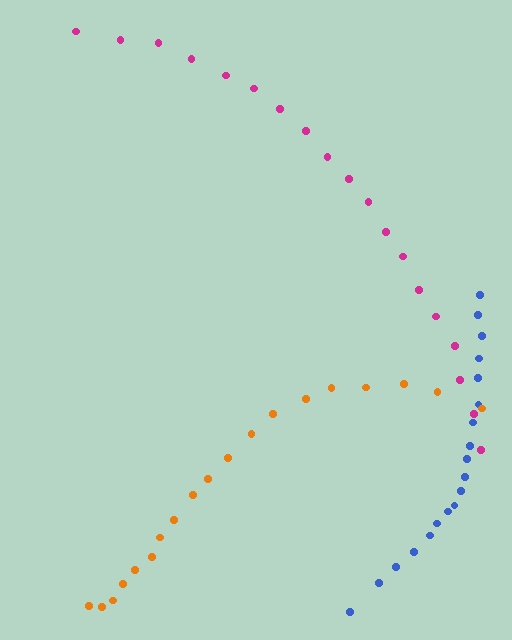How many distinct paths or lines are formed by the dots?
There are 3 distinct paths.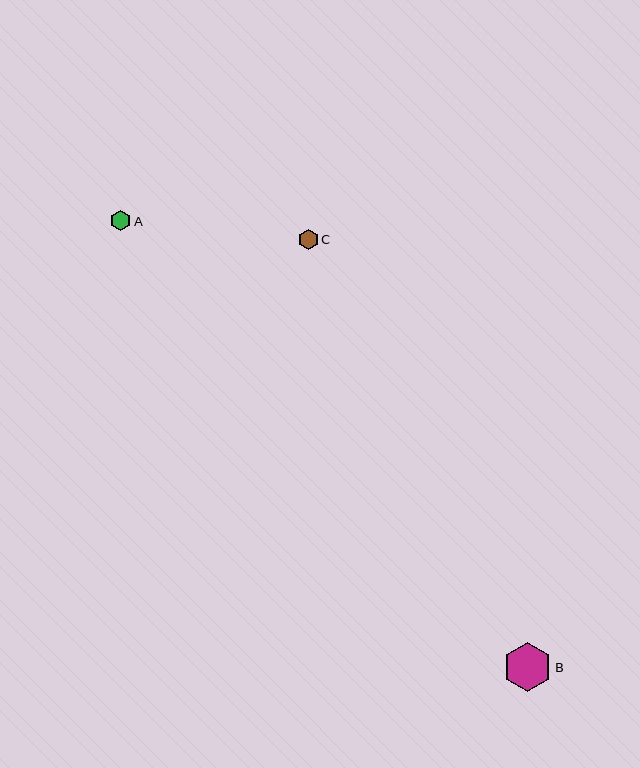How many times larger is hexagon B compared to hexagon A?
Hexagon B is approximately 2.4 times the size of hexagon A.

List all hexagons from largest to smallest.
From largest to smallest: B, A, C.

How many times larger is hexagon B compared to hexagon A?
Hexagon B is approximately 2.4 times the size of hexagon A.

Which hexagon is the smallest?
Hexagon C is the smallest with a size of approximately 20 pixels.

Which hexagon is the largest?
Hexagon B is the largest with a size of approximately 49 pixels.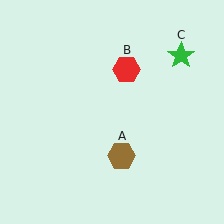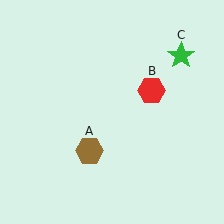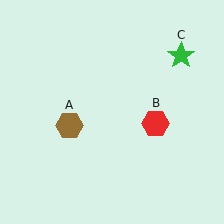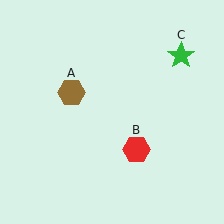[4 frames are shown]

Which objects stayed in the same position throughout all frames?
Green star (object C) remained stationary.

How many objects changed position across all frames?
2 objects changed position: brown hexagon (object A), red hexagon (object B).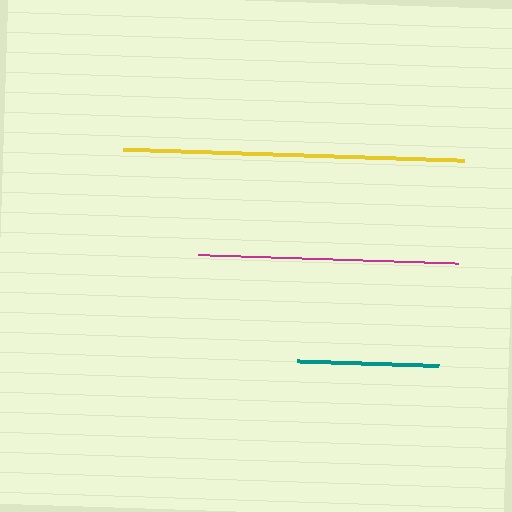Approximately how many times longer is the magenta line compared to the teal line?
The magenta line is approximately 1.8 times the length of the teal line.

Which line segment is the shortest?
The teal line is the shortest at approximately 142 pixels.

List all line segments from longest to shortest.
From longest to shortest: yellow, magenta, teal.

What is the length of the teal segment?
The teal segment is approximately 142 pixels long.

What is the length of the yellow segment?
The yellow segment is approximately 342 pixels long.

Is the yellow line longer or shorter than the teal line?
The yellow line is longer than the teal line.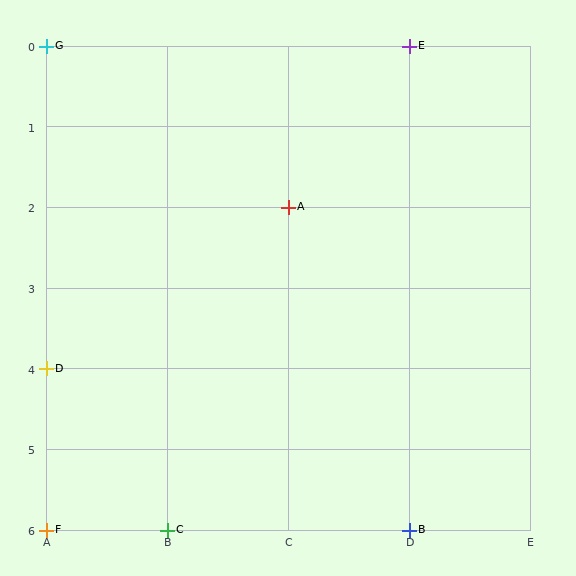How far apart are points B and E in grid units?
Points B and E are 6 rows apart.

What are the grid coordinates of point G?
Point G is at grid coordinates (A, 0).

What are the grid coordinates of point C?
Point C is at grid coordinates (B, 6).